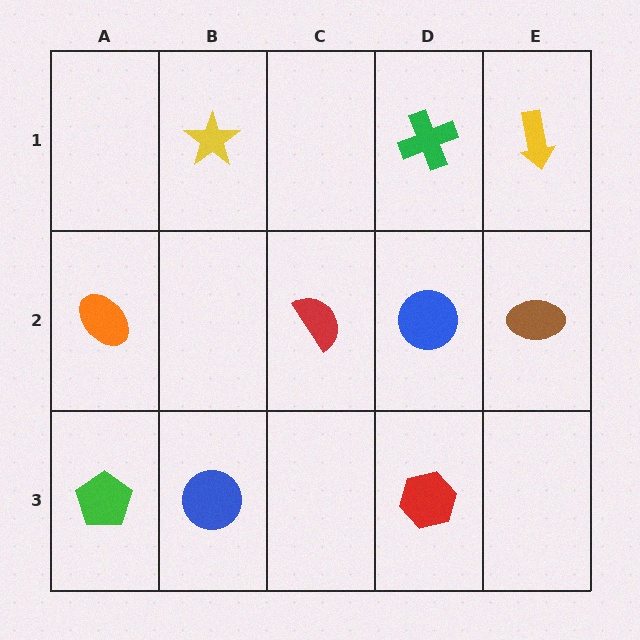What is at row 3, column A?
A green pentagon.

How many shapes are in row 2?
4 shapes.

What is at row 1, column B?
A yellow star.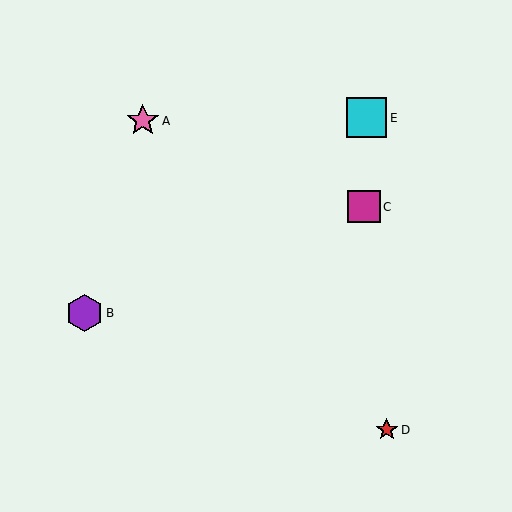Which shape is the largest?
The cyan square (labeled E) is the largest.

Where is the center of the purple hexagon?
The center of the purple hexagon is at (85, 313).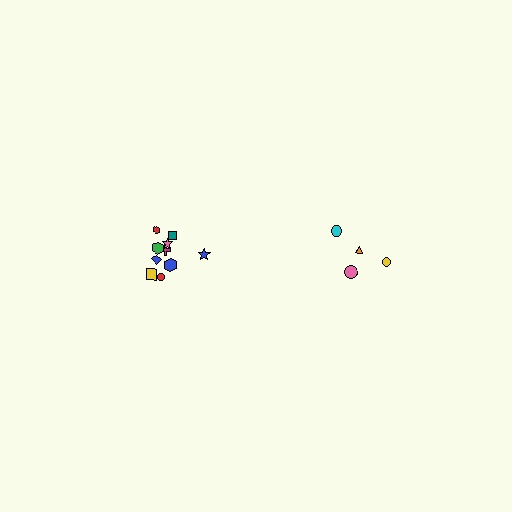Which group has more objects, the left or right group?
The left group.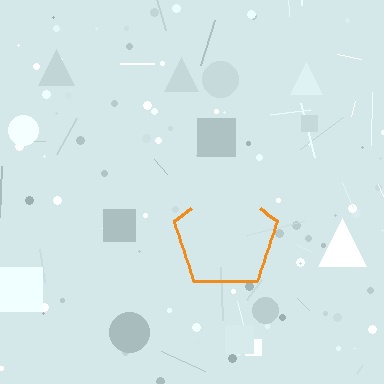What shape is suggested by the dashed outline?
The dashed outline suggests a pentagon.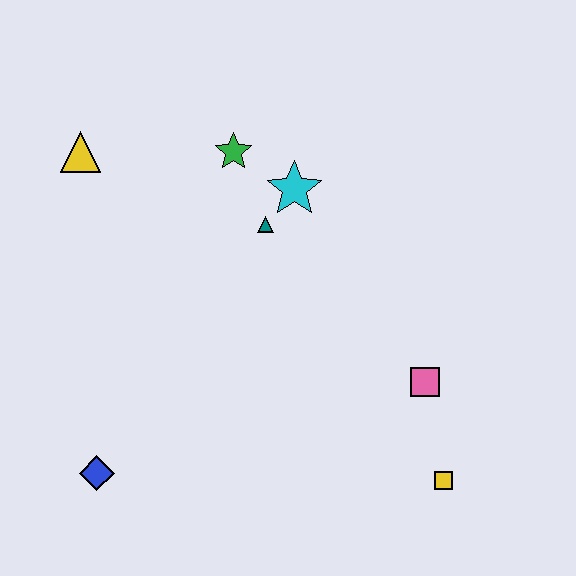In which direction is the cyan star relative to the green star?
The cyan star is to the right of the green star.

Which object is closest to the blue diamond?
The teal triangle is closest to the blue diamond.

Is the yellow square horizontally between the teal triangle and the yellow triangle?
No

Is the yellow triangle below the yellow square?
No